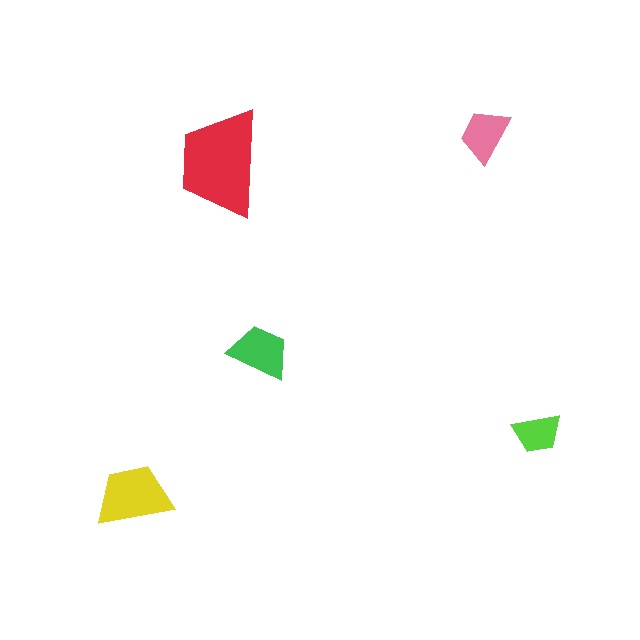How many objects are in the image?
There are 5 objects in the image.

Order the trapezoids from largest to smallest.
the red one, the yellow one, the green one, the pink one, the lime one.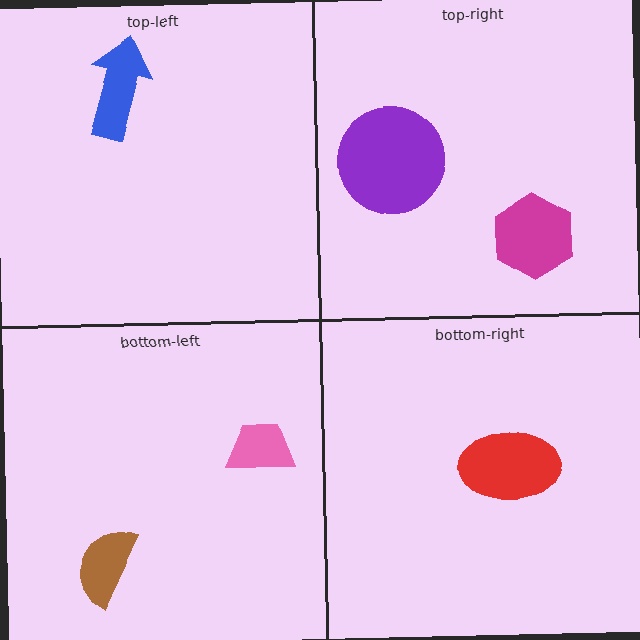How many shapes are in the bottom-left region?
2.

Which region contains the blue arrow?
The top-left region.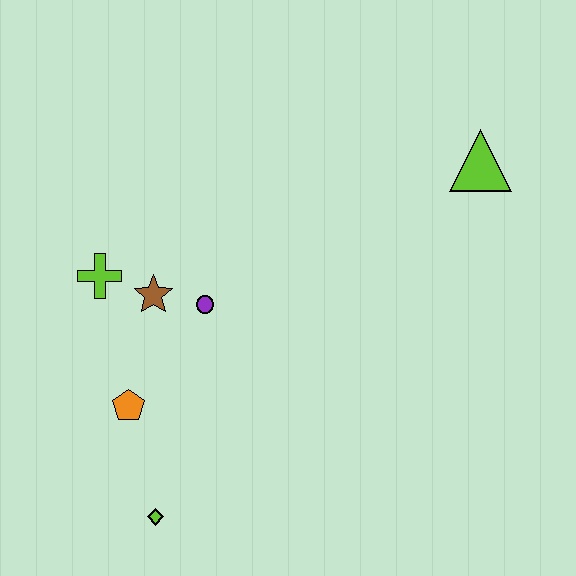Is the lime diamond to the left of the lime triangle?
Yes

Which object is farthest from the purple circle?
The lime triangle is farthest from the purple circle.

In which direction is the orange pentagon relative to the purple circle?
The orange pentagon is below the purple circle.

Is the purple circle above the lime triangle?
No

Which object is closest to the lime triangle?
The purple circle is closest to the lime triangle.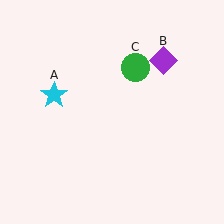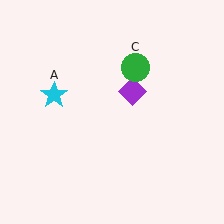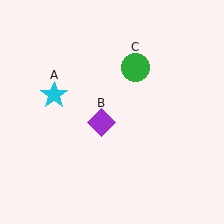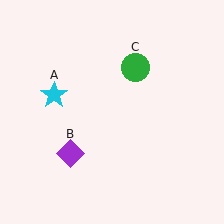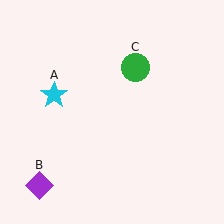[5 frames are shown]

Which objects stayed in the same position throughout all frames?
Cyan star (object A) and green circle (object C) remained stationary.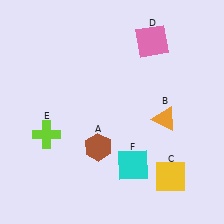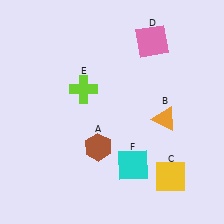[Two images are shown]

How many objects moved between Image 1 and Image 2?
1 object moved between the two images.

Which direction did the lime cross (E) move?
The lime cross (E) moved up.